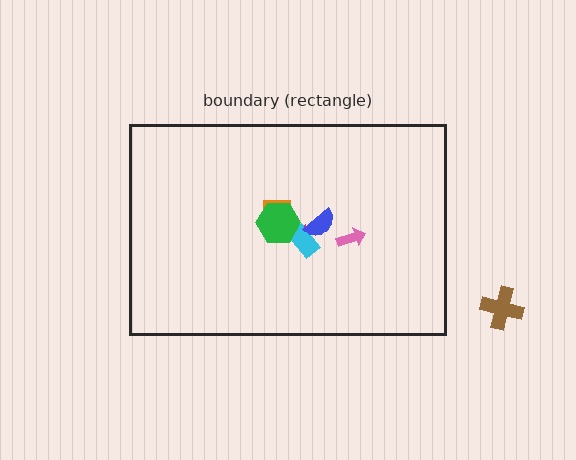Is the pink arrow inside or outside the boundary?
Inside.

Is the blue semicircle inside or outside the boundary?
Inside.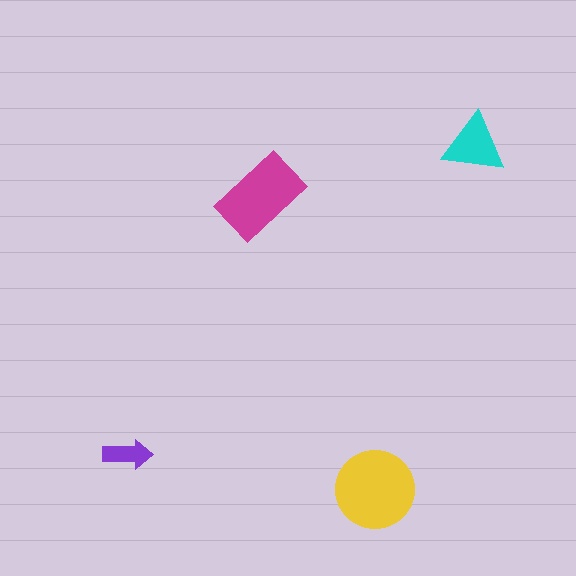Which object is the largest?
The yellow circle.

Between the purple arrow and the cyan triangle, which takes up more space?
The cyan triangle.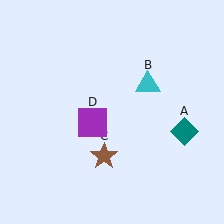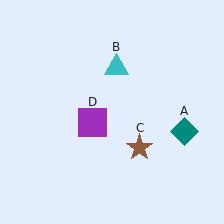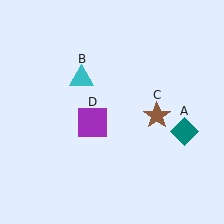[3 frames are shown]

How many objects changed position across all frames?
2 objects changed position: cyan triangle (object B), brown star (object C).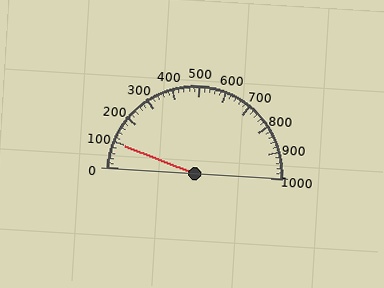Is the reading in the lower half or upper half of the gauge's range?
The reading is in the lower half of the range (0 to 1000).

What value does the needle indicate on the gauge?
The needle indicates approximately 100.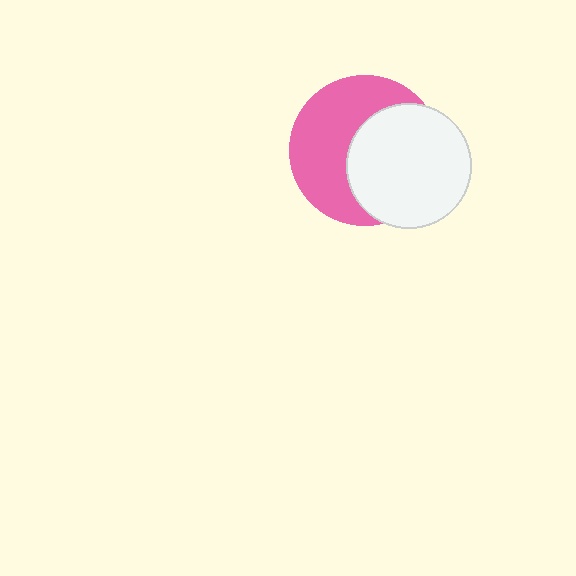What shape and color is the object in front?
The object in front is a white circle.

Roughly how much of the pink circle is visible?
About half of it is visible (roughly 52%).